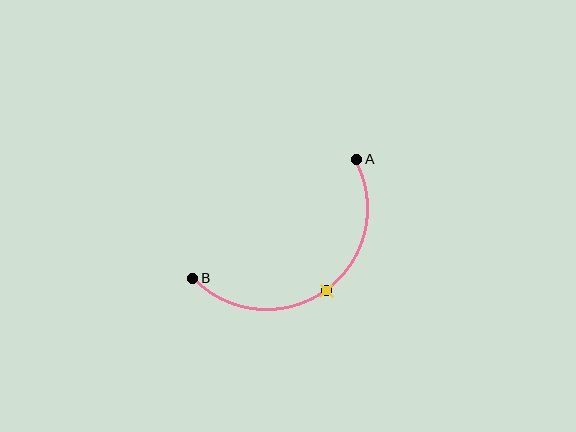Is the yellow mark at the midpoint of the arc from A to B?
Yes. The yellow mark lies on the arc at equal arc-length from both A and B — it is the arc midpoint.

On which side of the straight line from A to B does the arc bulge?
The arc bulges below and to the right of the straight line connecting A and B.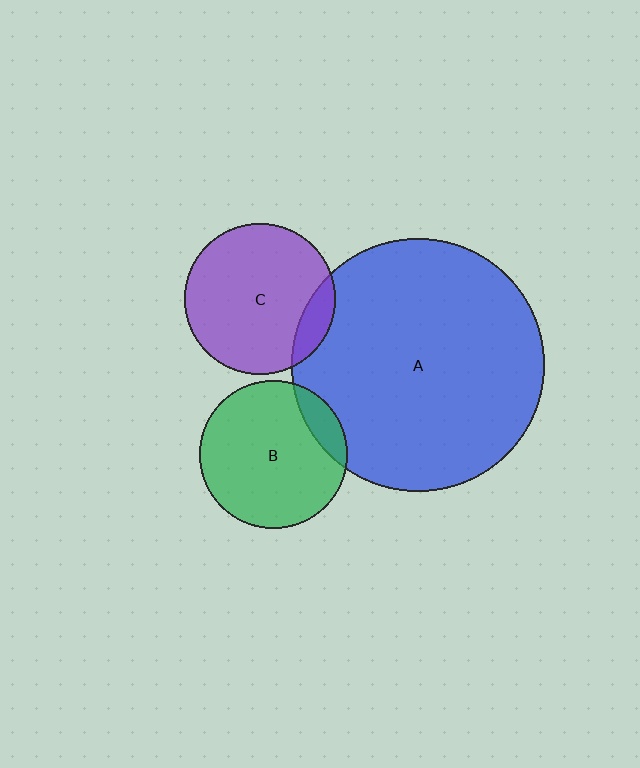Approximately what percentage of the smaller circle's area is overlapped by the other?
Approximately 10%.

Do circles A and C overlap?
Yes.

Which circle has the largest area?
Circle A (blue).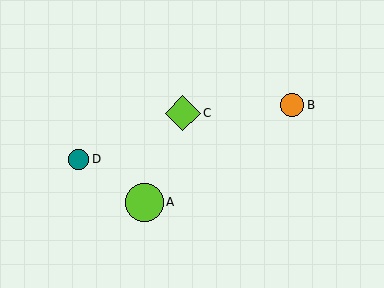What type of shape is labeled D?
Shape D is a teal circle.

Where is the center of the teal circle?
The center of the teal circle is at (79, 159).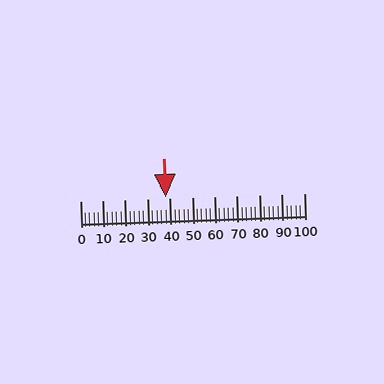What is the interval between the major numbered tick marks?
The major tick marks are spaced 10 units apart.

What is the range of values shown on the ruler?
The ruler shows values from 0 to 100.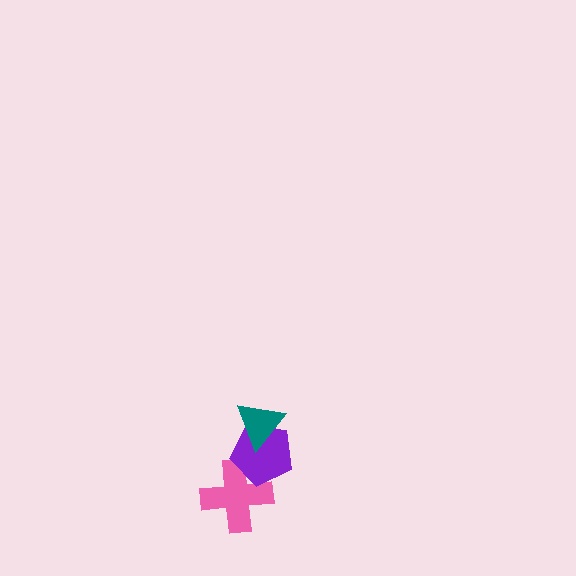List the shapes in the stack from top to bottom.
From top to bottom: the teal triangle, the purple pentagon, the pink cross.